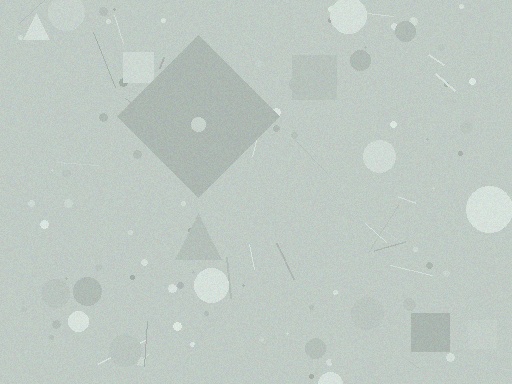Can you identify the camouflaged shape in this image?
The camouflaged shape is a diamond.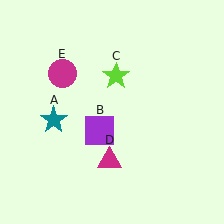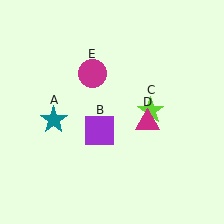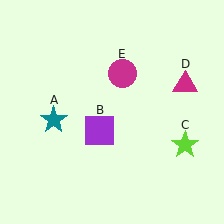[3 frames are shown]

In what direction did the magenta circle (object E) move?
The magenta circle (object E) moved right.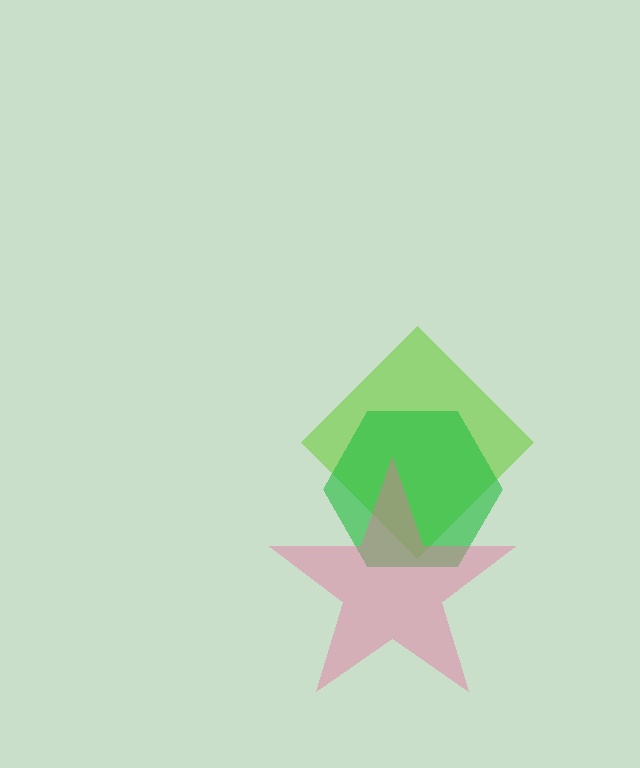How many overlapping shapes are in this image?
There are 3 overlapping shapes in the image.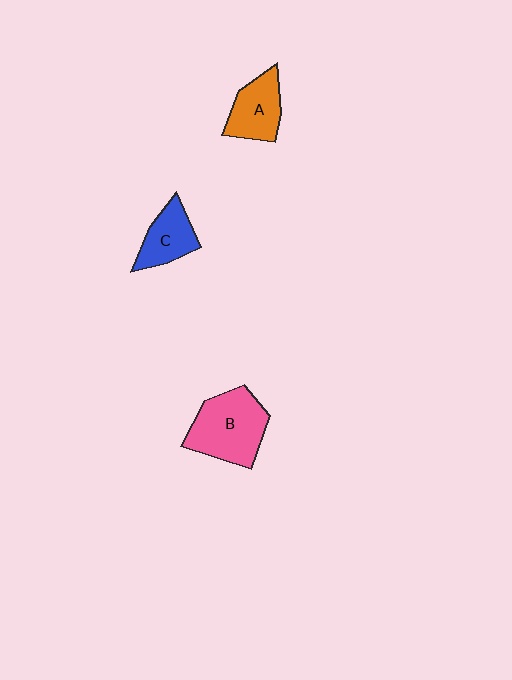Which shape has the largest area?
Shape B (pink).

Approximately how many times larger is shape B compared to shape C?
Approximately 1.7 times.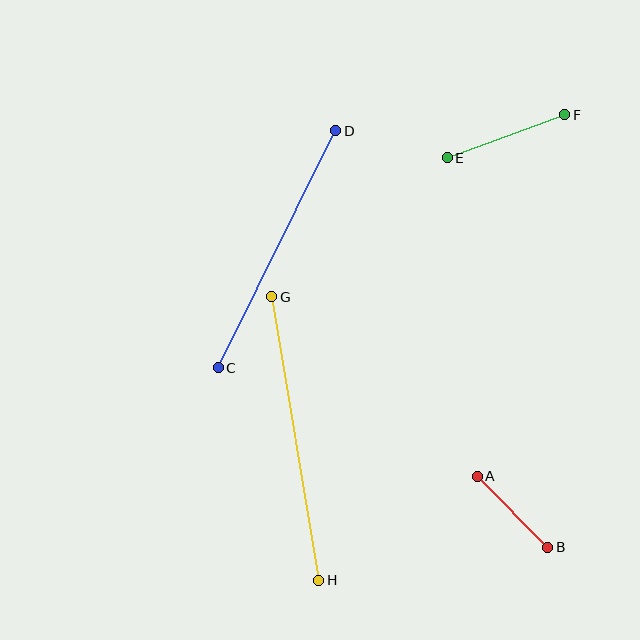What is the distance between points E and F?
The distance is approximately 125 pixels.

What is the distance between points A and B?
The distance is approximately 100 pixels.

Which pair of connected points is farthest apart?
Points G and H are farthest apart.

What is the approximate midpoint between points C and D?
The midpoint is at approximately (277, 249) pixels.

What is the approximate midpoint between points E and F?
The midpoint is at approximately (506, 136) pixels.